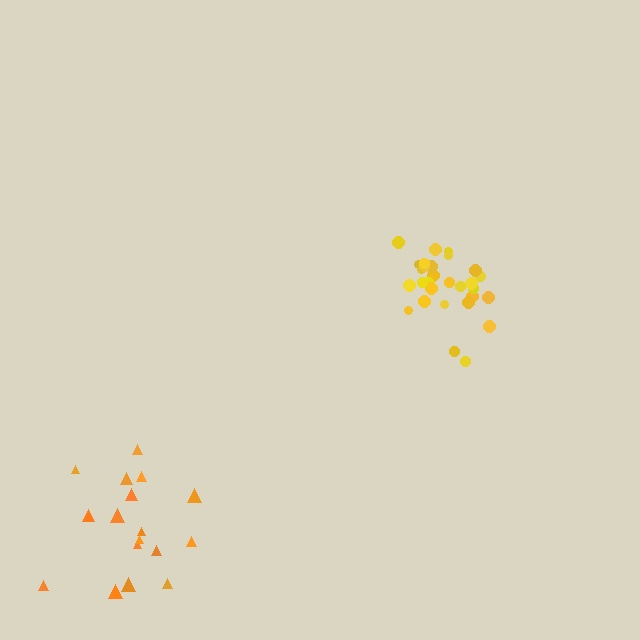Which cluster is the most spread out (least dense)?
Orange.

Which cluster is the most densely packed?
Yellow.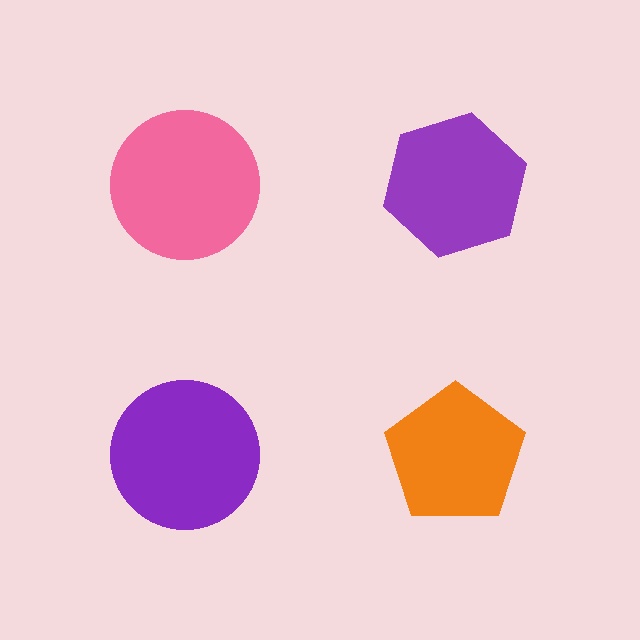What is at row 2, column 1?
A purple circle.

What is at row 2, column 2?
An orange pentagon.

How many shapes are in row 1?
2 shapes.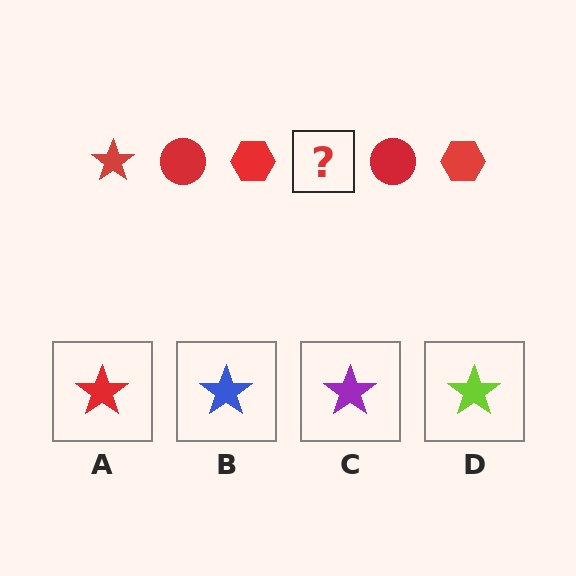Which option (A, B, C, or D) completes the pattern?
A.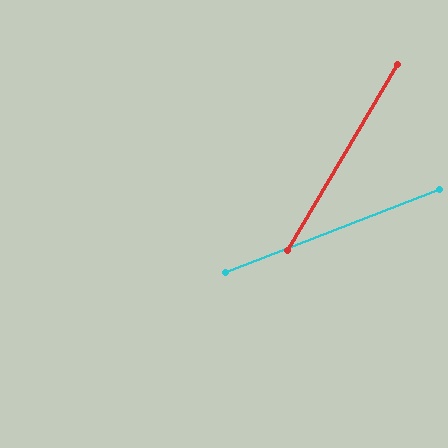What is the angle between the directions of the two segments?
Approximately 38 degrees.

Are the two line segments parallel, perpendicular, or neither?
Neither parallel nor perpendicular — they differ by about 38°.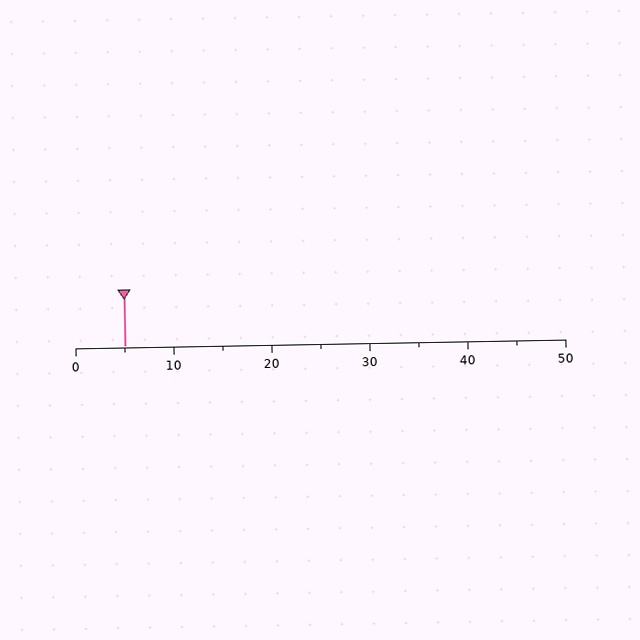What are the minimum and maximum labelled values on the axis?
The axis runs from 0 to 50.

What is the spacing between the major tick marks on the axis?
The major ticks are spaced 10 apart.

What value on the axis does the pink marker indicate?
The marker indicates approximately 5.